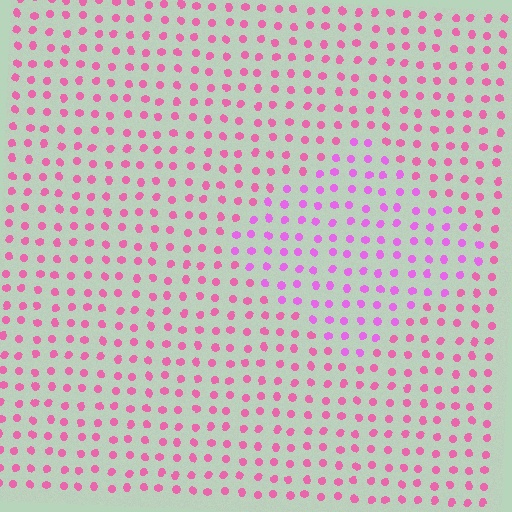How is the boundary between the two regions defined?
The boundary is defined purely by a slight shift in hue (about 30 degrees). Spacing, size, and orientation are identical on both sides.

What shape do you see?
I see a diamond.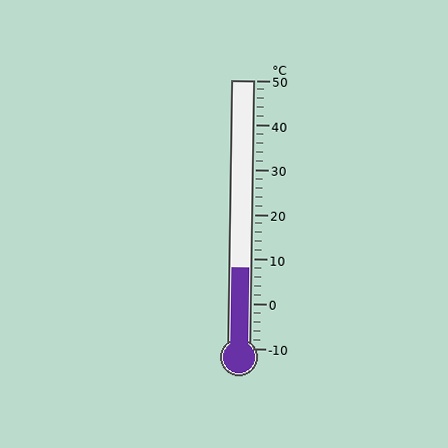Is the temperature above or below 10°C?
The temperature is below 10°C.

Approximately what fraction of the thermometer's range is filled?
The thermometer is filled to approximately 30% of its range.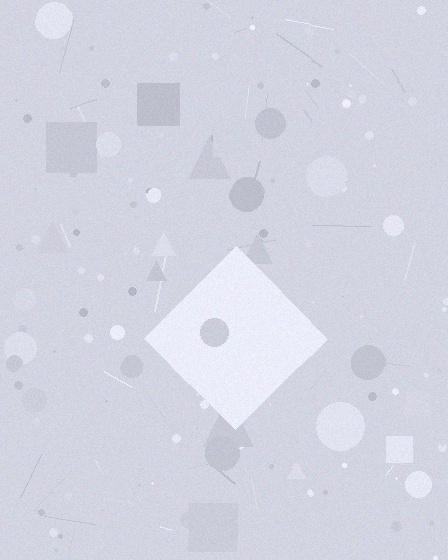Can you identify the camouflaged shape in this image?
The camouflaged shape is a diamond.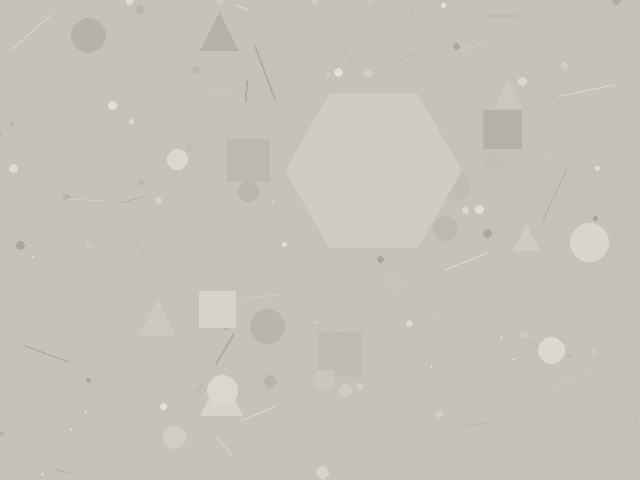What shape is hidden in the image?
A hexagon is hidden in the image.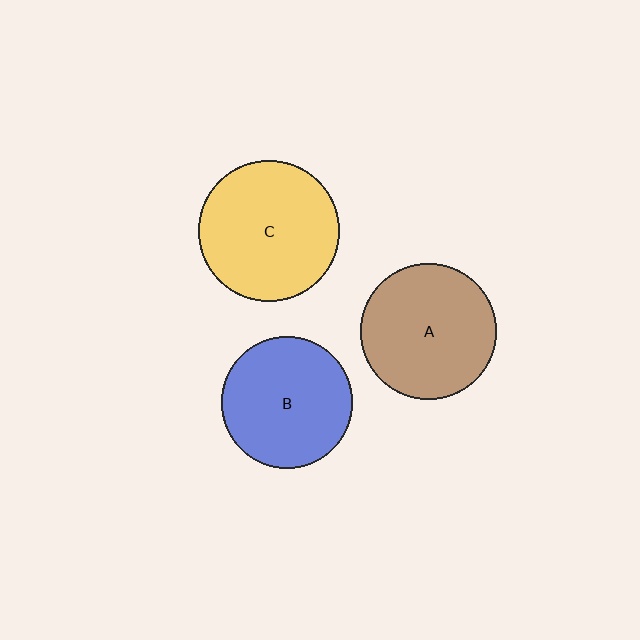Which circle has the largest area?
Circle C (yellow).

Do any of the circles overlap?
No, none of the circles overlap.